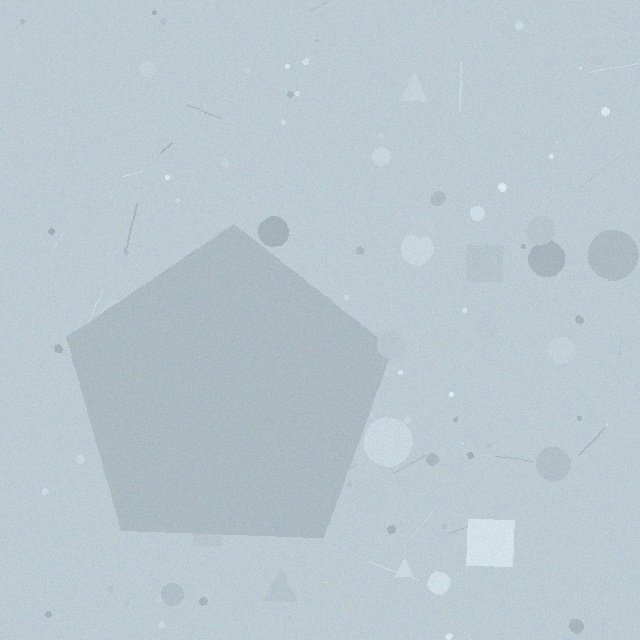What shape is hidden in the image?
A pentagon is hidden in the image.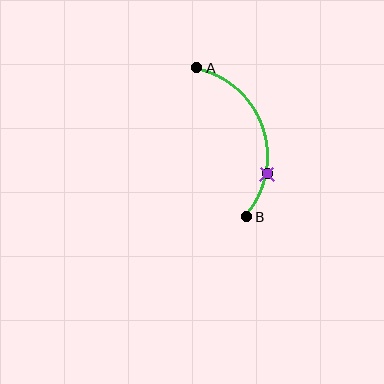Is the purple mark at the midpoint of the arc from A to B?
No. The purple mark lies on the arc but is closer to endpoint B. The arc midpoint would be at the point on the curve equidistant along the arc from both A and B.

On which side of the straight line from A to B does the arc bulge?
The arc bulges to the right of the straight line connecting A and B.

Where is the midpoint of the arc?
The arc midpoint is the point on the curve farthest from the straight line joining A and B. It sits to the right of that line.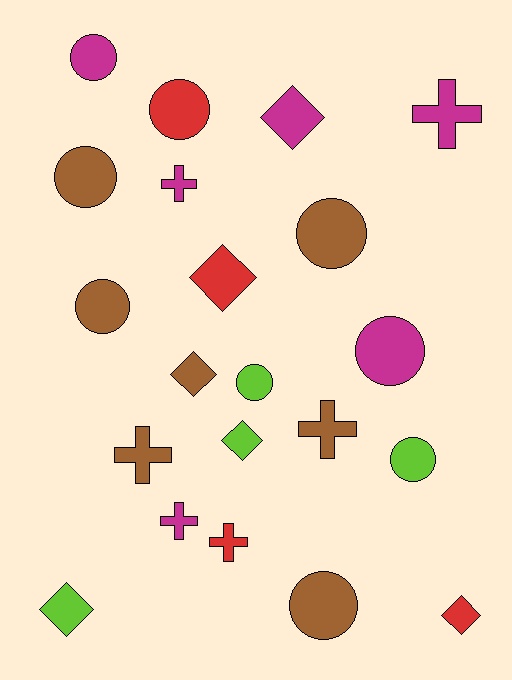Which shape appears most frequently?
Circle, with 9 objects.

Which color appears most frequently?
Brown, with 7 objects.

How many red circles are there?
There is 1 red circle.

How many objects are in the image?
There are 21 objects.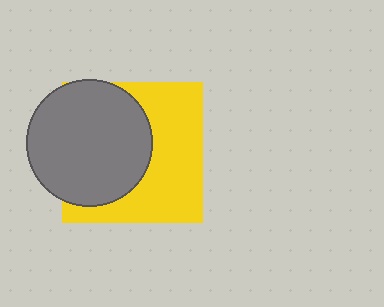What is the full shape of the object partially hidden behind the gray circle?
The partially hidden object is a yellow square.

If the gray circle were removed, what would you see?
You would see the complete yellow square.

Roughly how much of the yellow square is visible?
About half of it is visible (roughly 51%).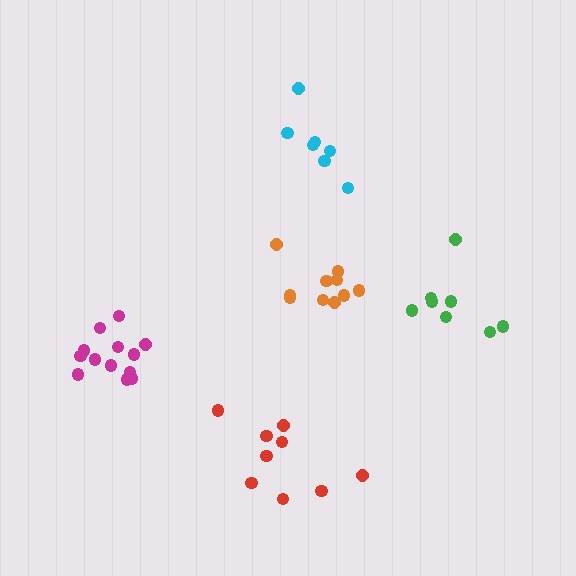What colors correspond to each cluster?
The clusters are colored: red, orange, magenta, cyan, green.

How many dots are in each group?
Group 1: 9 dots, Group 2: 10 dots, Group 3: 13 dots, Group 4: 7 dots, Group 5: 8 dots (47 total).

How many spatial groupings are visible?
There are 5 spatial groupings.